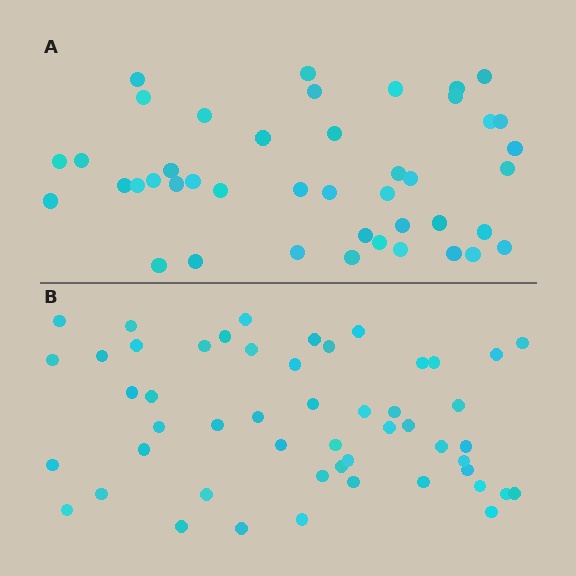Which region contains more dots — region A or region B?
Region B (the bottom region) has more dots.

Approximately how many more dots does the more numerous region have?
Region B has roughly 8 or so more dots than region A.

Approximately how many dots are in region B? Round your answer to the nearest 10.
About 50 dots. (The exact count is 51, which rounds to 50.)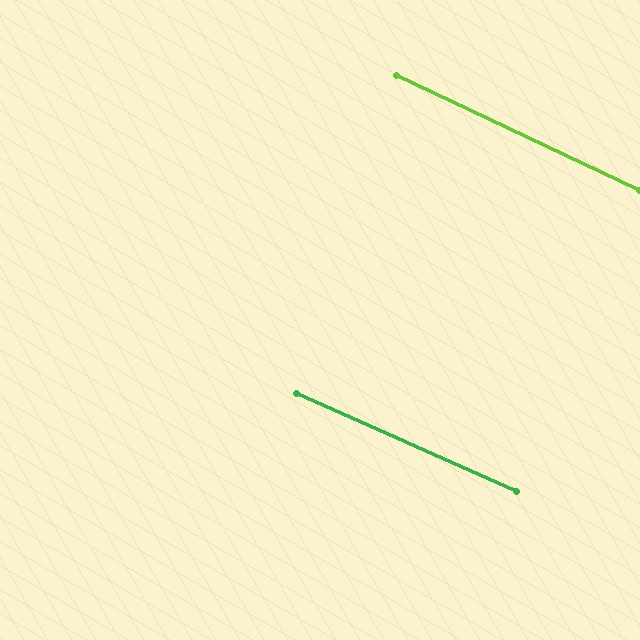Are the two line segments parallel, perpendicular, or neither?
Parallel — their directions differ by only 1.2°.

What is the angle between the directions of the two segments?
Approximately 1 degree.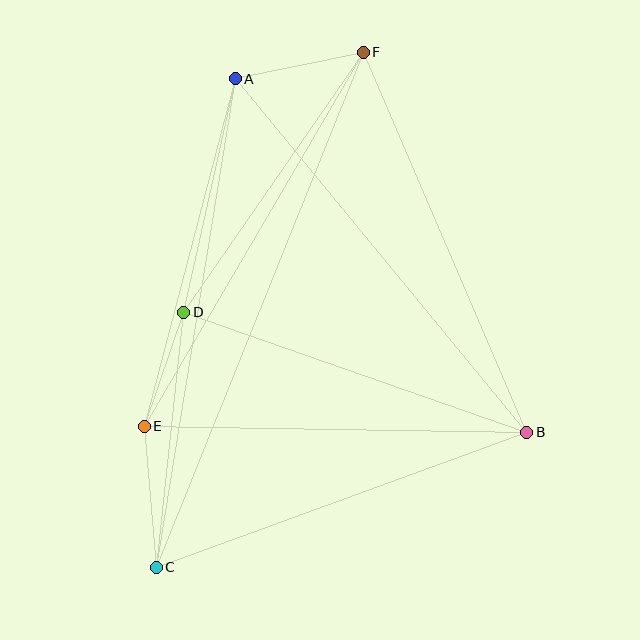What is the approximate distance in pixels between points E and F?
The distance between E and F is approximately 433 pixels.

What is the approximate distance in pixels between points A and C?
The distance between A and C is approximately 495 pixels.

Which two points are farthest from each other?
Points C and F are farthest from each other.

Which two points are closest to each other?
Points D and E are closest to each other.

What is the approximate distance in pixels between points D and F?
The distance between D and F is approximately 316 pixels.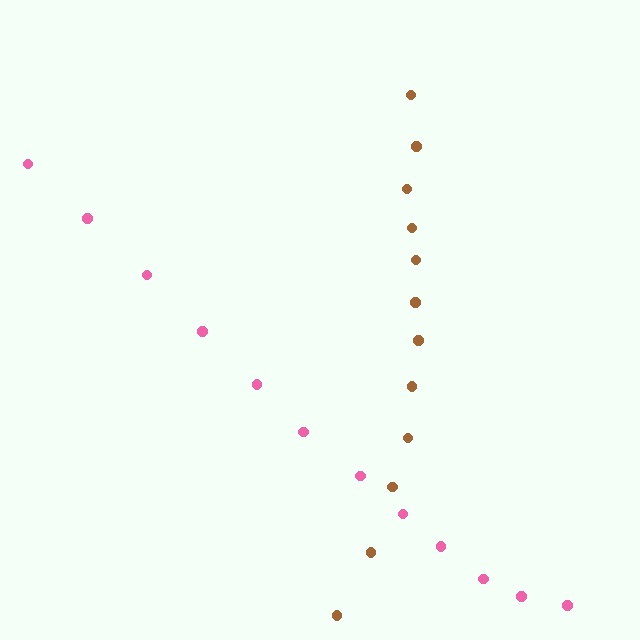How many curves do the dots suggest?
There are 2 distinct paths.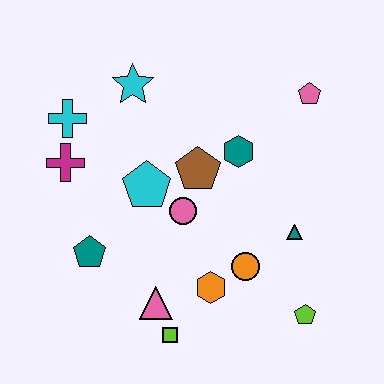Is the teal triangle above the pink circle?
No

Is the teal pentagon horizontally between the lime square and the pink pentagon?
No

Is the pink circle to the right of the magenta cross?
Yes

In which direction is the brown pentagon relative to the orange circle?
The brown pentagon is above the orange circle.